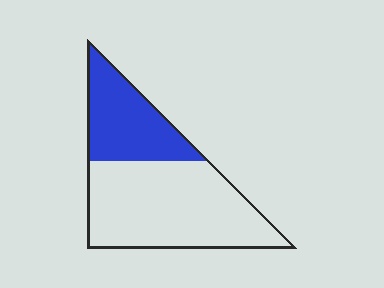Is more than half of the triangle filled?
No.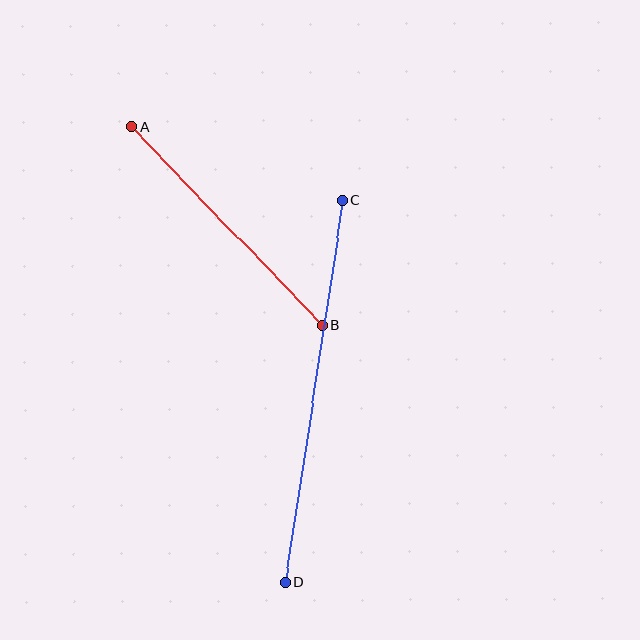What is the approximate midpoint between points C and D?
The midpoint is at approximately (314, 391) pixels.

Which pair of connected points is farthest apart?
Points C and D are farthest apart.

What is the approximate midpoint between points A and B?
The midpoint is at approximately (227, 226) pixels.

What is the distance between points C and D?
The distance is approximately 386 pixels.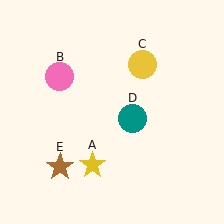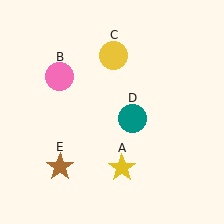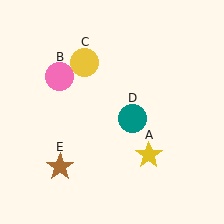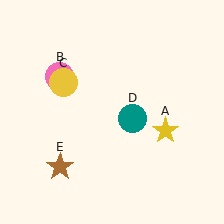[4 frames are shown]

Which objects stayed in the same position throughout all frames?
Pink circle (object B) and teal circle (object D) and brown star (object E) remained stationary.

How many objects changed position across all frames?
2 objects changed position: yellow star (object A), yellow circle (object C).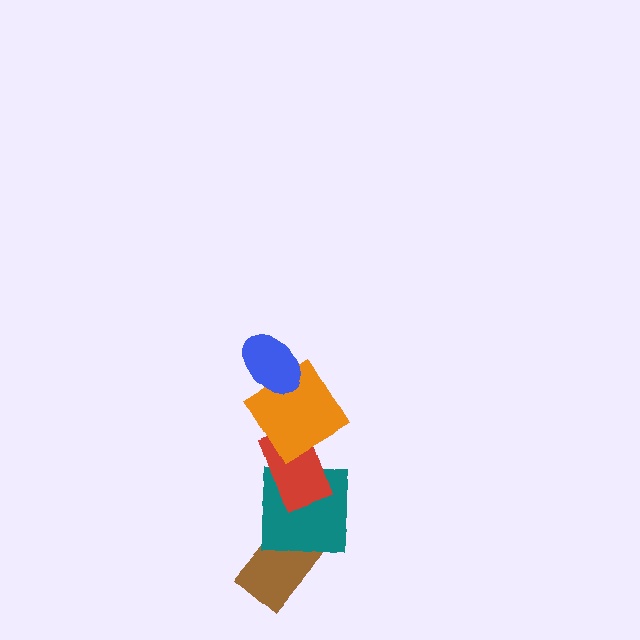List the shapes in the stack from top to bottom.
From top to bottom: the blue ellipse, the orange diamond, the red rectangle, the teal square, the brown rectangle.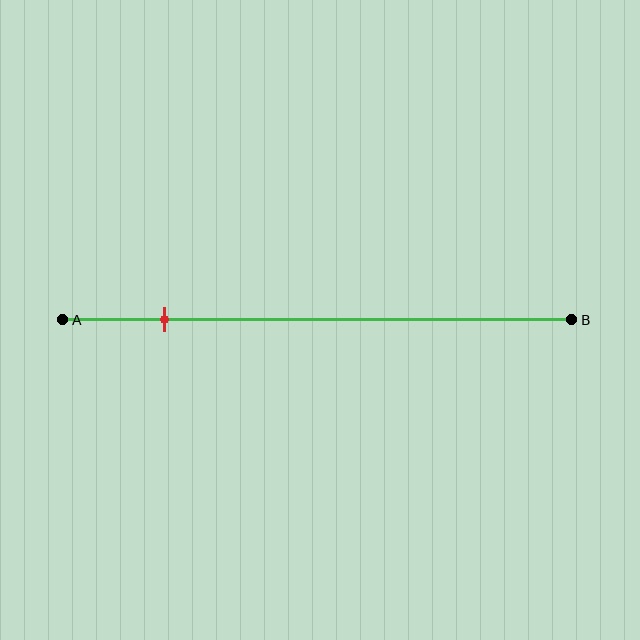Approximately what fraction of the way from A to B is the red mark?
The red mark is approximately 20% of the way from A to B.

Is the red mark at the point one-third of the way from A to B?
No, the mark is at about 20% from A, not at the 33% one-third point.